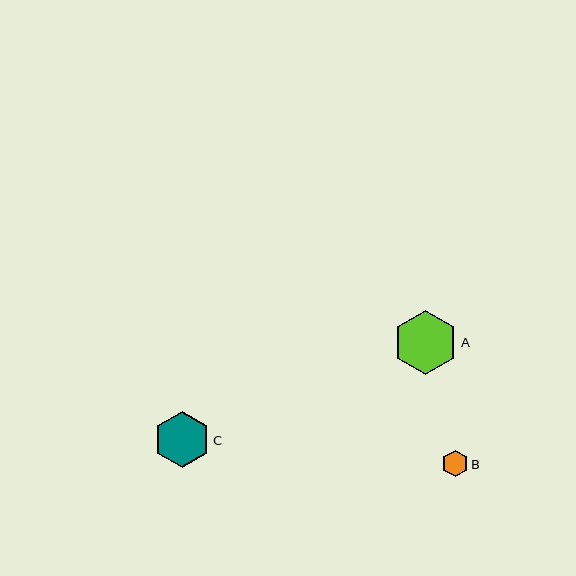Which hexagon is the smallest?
Hexagon B is the smallest with a size of approximately 27 pixels.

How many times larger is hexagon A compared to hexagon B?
Hexagon A is approximately 2.4 times the size of hexagon B.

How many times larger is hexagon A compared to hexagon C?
Hexagon A is approximately 1.2 times the size of hexagon C.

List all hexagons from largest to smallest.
From largest to smallest: A, C, B.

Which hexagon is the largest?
Hexagon A is the largest with a size of approximately 64 pixels.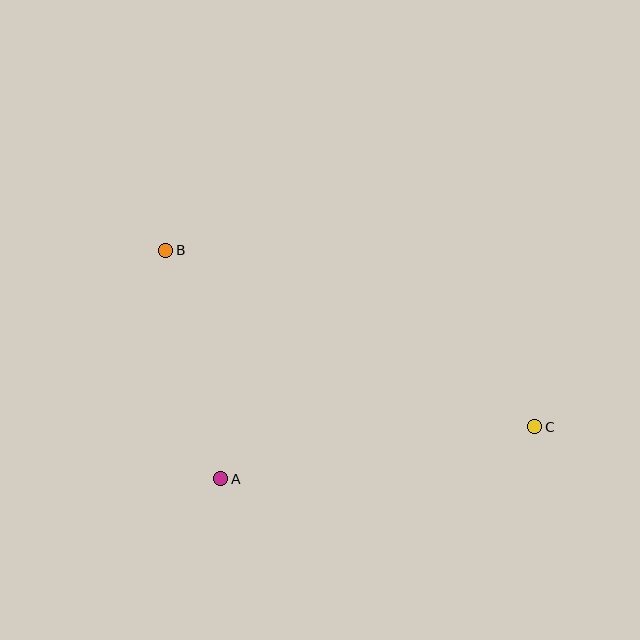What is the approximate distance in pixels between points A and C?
The distance between A and C is approximately 318 pixels.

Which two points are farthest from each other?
Points B and C are farthest from each other.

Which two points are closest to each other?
Points A and B are closest to each other.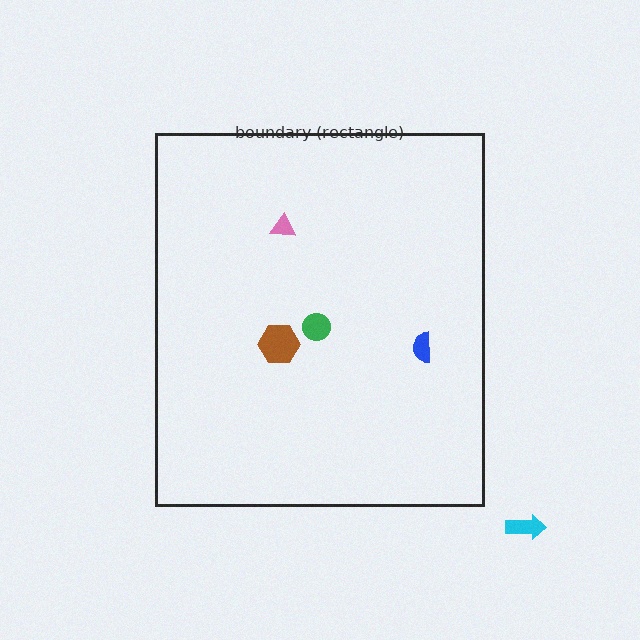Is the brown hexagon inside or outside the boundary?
Inside.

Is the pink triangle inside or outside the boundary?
Inside.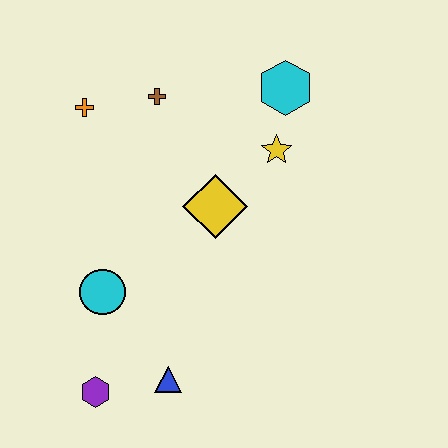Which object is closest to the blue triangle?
The purple hexagon is closest to the blue triangle.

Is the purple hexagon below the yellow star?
Yes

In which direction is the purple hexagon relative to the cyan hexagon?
The purple hexagon is below the cyan hexagon.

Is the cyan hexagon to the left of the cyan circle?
No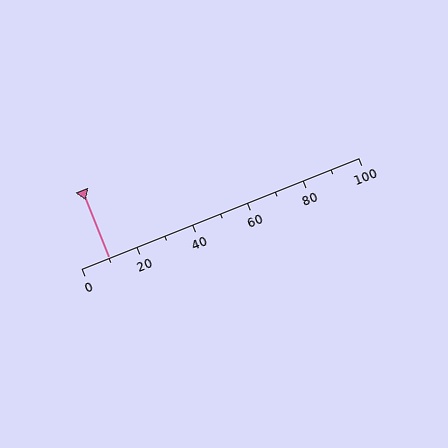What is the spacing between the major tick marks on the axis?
The major ticks are spaced 20 apart.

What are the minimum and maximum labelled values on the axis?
The axis runs from 0 to 100.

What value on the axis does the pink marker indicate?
The marker indicates approximately 10.